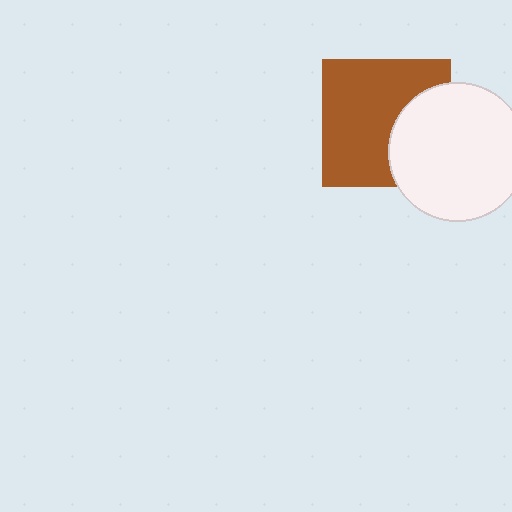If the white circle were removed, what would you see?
You would see the complete brown square.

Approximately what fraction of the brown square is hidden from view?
Roughly 33% of the brown square is hidden behind the white circle.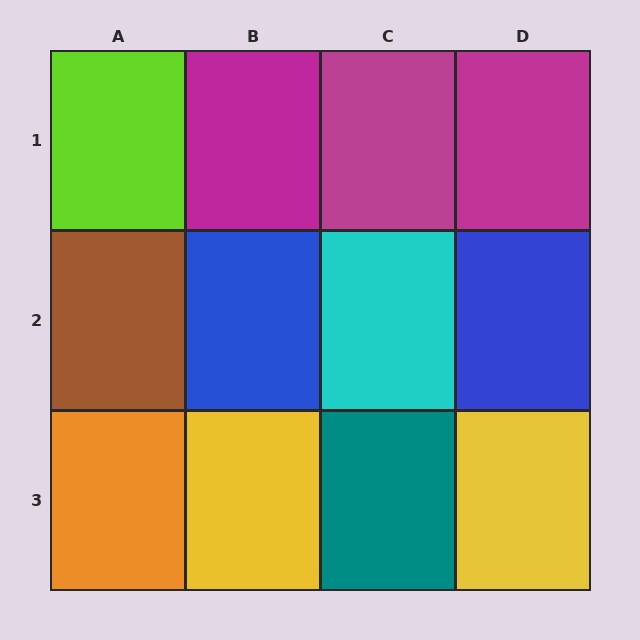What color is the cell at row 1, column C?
Magenta.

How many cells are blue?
2 cells are blue.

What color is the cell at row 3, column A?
Orange.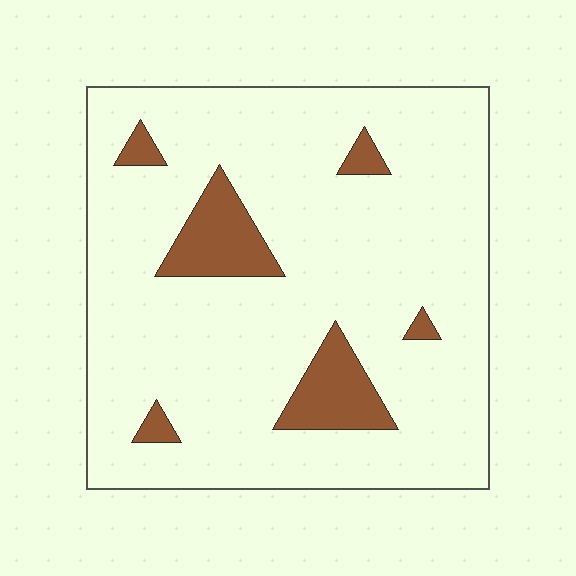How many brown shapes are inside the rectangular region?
6.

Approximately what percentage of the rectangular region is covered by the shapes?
Approximately 10%.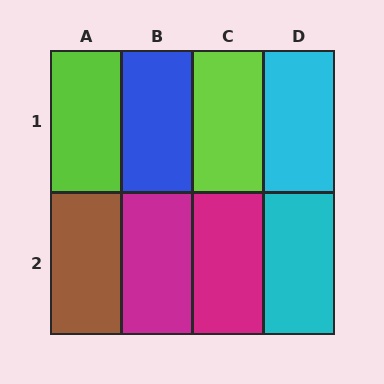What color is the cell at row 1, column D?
Cyan.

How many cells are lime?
2 cells are lime.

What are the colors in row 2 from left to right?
Brown, magenta, magenta, cyan.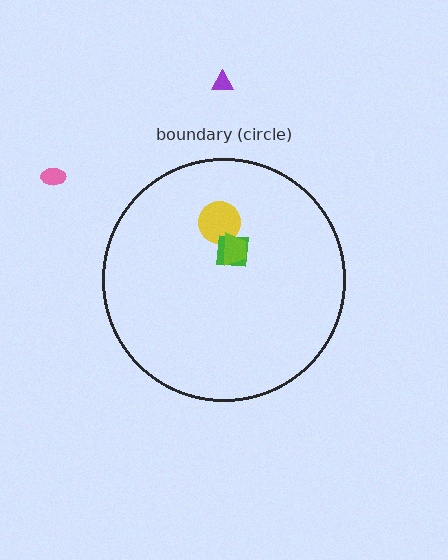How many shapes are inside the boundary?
3 inside, 2 outside.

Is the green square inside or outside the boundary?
Inside.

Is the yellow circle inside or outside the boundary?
Inside.